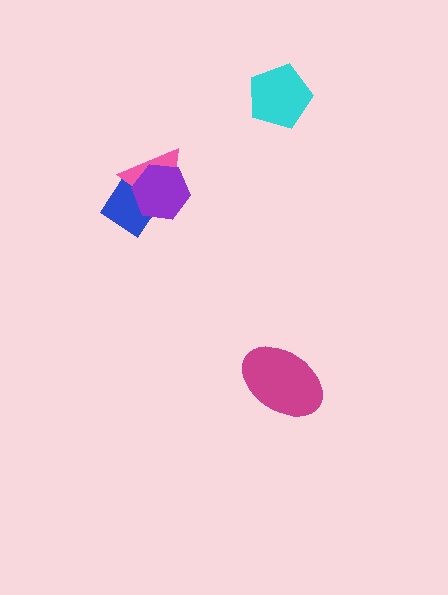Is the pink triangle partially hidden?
Yes, it is partially covered by another shape.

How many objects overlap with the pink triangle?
2 objects overlap with the pink triangle.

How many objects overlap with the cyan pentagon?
0 objects overlap with the cyan pentagon.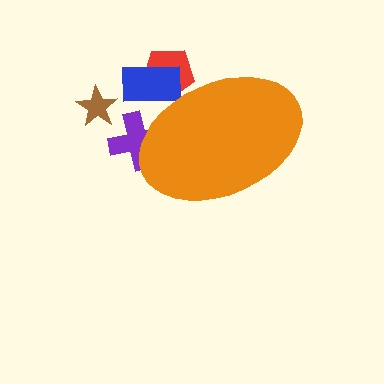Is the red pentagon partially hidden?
Yes, the red pentagon is partially hidden behind the orange ellipse.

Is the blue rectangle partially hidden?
Yes, the blue rectangle is partially hidden behind the orange ellipse.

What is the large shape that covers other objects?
An orange ellipse.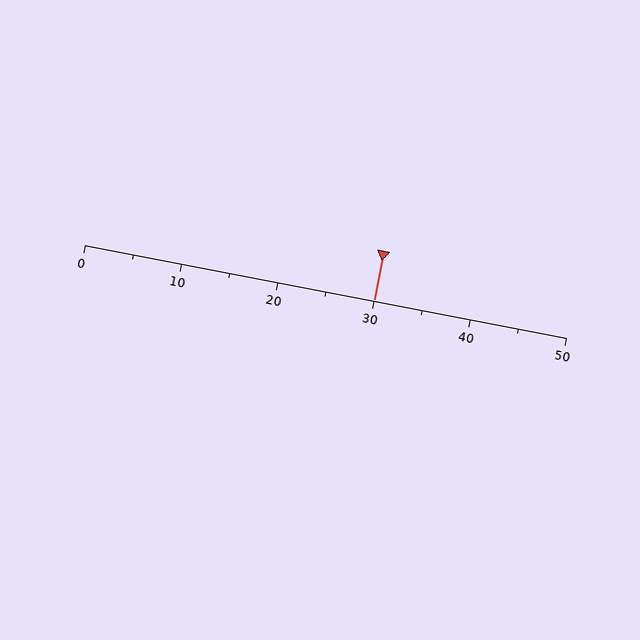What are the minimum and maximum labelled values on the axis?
The axis runs from 0 to 50.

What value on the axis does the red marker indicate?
The marker indicates approximately 30.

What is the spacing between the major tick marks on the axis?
The major ticks are spaced 10 apart.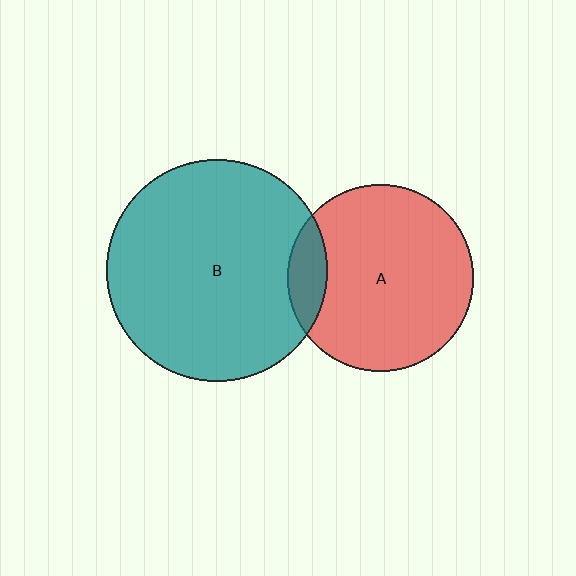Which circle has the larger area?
Circle B (teal).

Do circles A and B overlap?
Yes.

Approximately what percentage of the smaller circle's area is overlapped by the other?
Approximately 10%.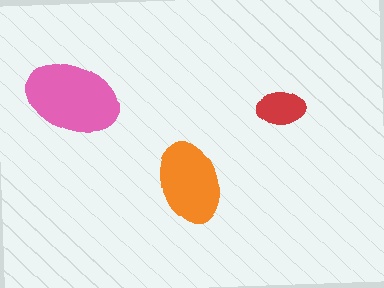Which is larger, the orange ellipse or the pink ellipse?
The pink one.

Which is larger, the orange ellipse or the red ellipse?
The orange one.